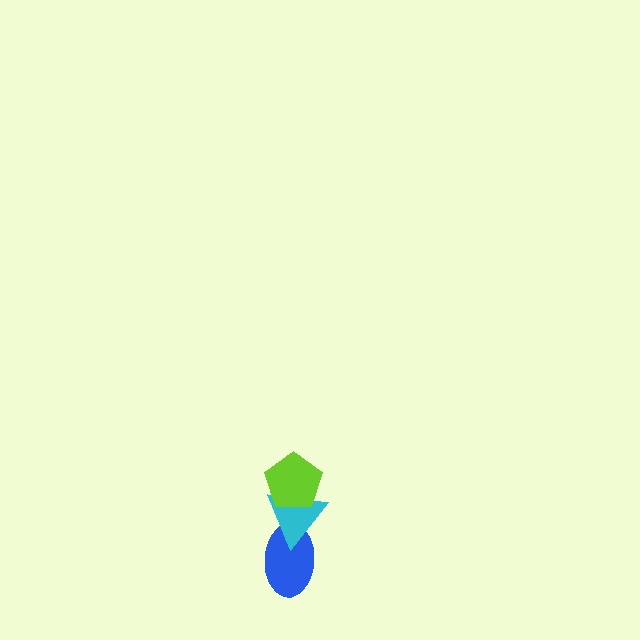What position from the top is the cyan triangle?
The cyan triangle is 2nd from the top.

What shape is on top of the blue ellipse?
The cyan triangle is on top of the blue ellipse.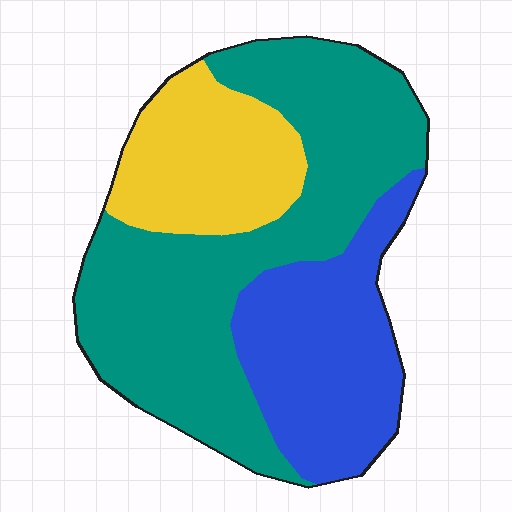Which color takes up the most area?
Teal, at roughly 50%.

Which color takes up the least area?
Yellow, at roughly 20%.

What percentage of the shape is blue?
Blue covers 28% of the shape.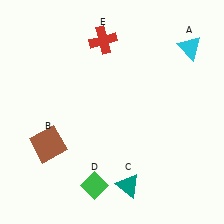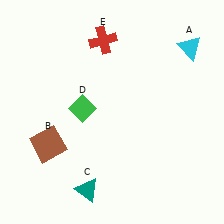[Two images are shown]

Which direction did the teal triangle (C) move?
The teal triangle (C) moved left.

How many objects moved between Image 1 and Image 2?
2 objects moved between the two images.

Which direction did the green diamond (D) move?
The green diamond (D) moved up.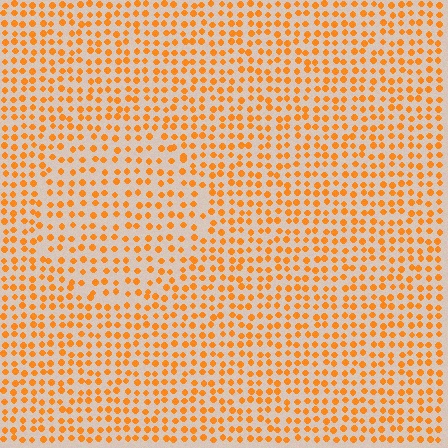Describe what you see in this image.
The image contains small orange elements arranged at two different densities. A circle-shaped region is visible where the elements are less densely packed than the surrounding area.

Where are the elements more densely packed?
The elements are more densely packed outside the circle boundary.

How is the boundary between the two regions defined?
The boundary is defined by a change in element density (approximately 1.4x ratio). All elements are the same color, size, and shape.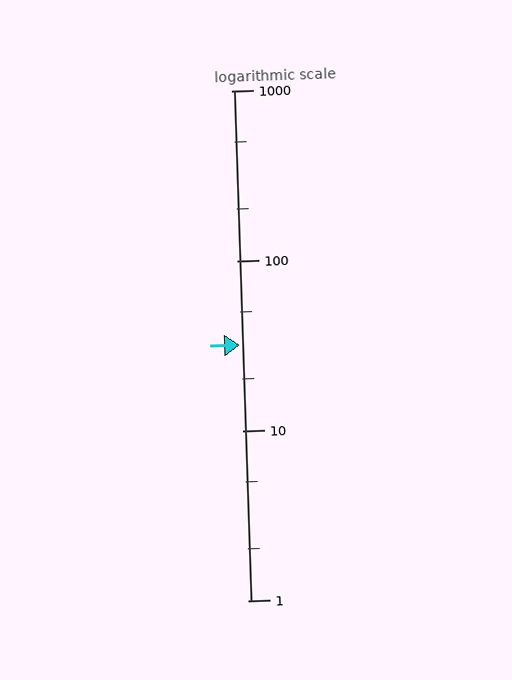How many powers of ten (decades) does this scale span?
The scale spans 3 decades, from 1 to 1000.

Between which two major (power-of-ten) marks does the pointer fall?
The pointer is between 10 and 100.